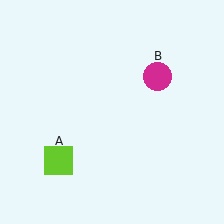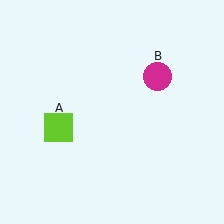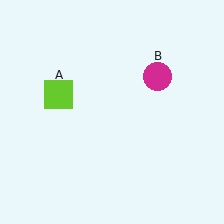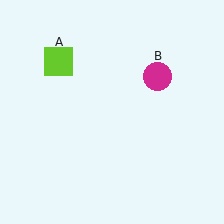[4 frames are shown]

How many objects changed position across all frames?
1 object changed position: lime square (object A).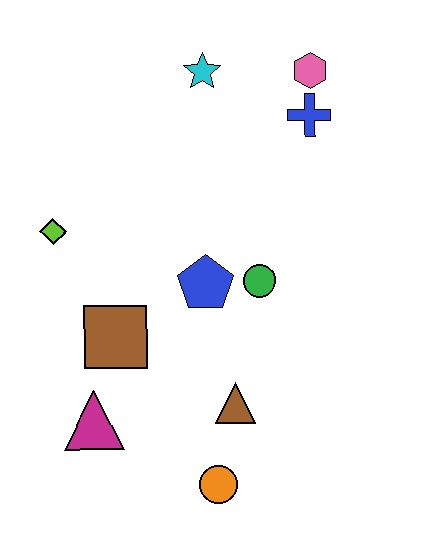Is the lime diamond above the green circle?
Yes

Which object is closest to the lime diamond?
The brown square is closest to the lime diamond.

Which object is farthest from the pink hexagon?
The orange circle is farthest from the pink hexagon.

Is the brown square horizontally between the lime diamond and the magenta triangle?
No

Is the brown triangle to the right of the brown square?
Yes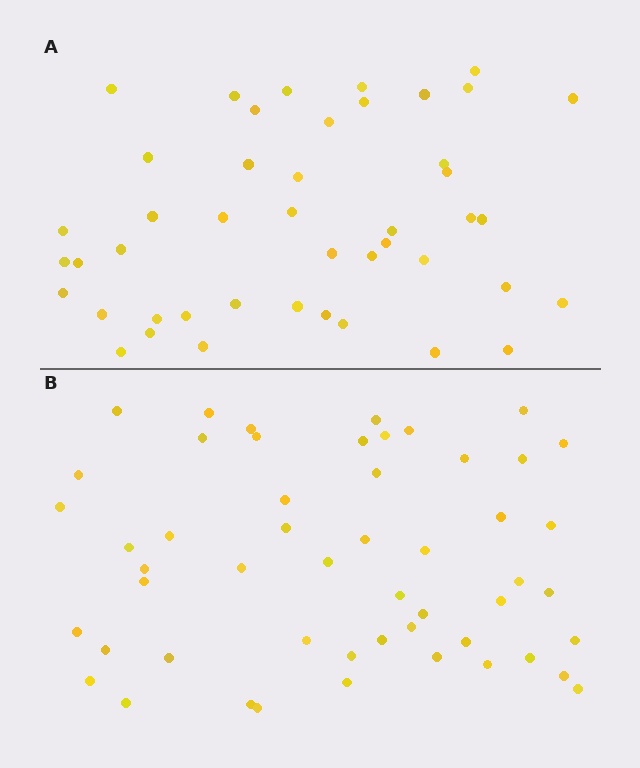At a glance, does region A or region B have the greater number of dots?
Region B (the bottom region) has more dots.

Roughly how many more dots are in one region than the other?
Region B has roughly 8 or so more dots than region A.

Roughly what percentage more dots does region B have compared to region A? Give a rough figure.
About 15% more.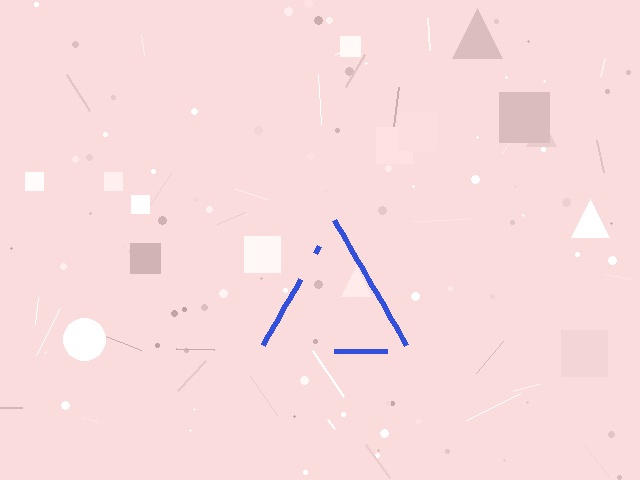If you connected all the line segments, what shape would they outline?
They would outline a triangle.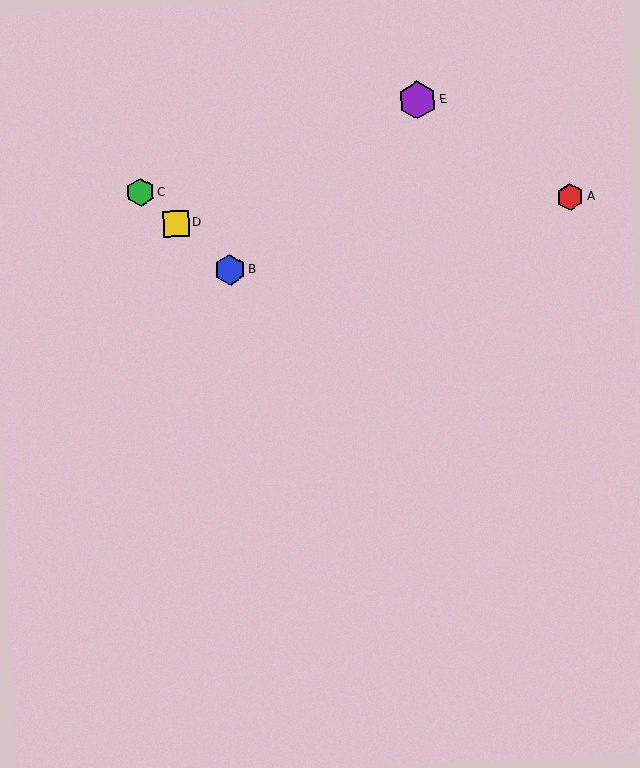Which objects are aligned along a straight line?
Objects B, C, D are aligned along a straight line.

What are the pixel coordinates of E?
Object E is at (417, 100).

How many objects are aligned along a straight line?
3 objects (B, C, D) are aligned along a straight line.